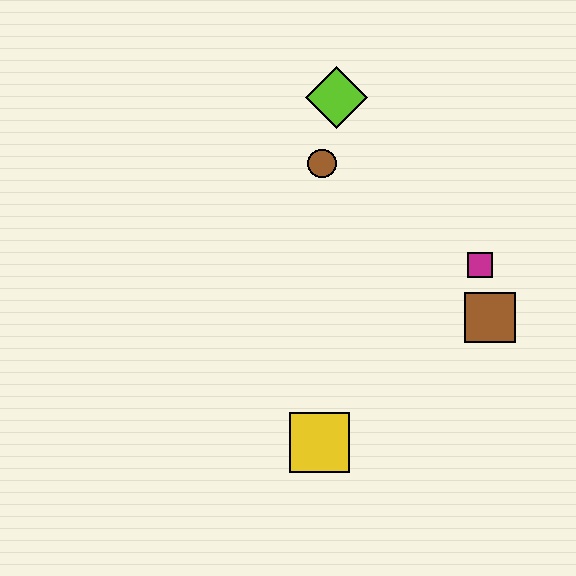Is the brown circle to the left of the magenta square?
Yes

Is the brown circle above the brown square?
Yes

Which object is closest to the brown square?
The magenta square is closest to the brown square.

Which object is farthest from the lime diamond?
The yellow square is farthest from the lime diamond.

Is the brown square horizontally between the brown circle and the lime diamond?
No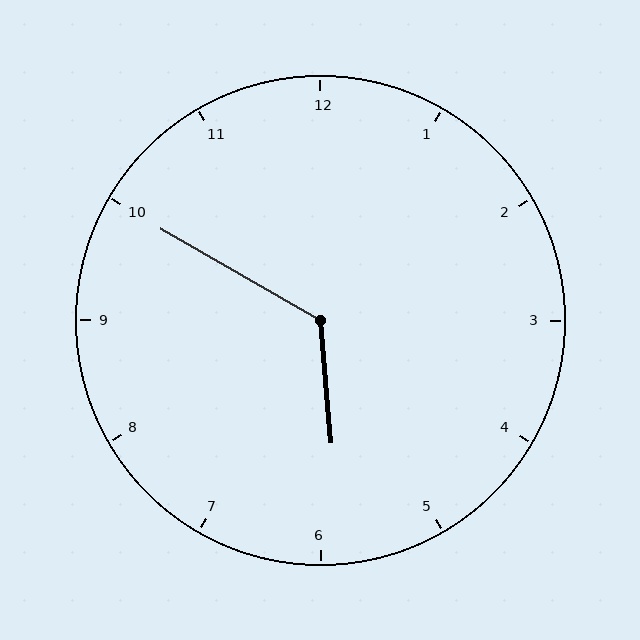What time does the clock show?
5:50.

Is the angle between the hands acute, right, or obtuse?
It is obtuse.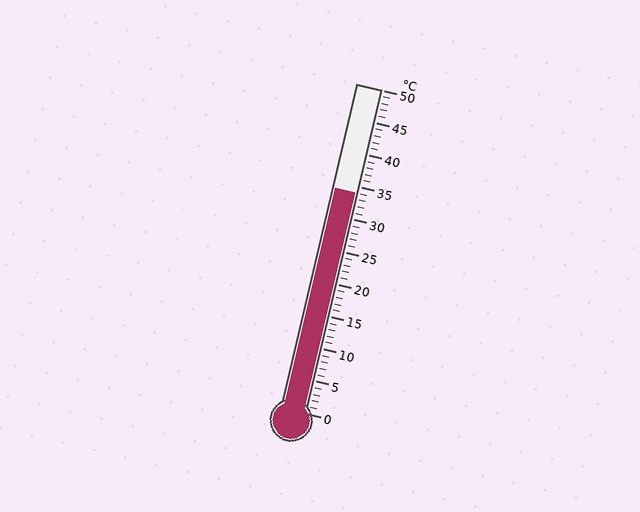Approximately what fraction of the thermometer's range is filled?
The thermometer is filled to approximately 70% of its range.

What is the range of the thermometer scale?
The thermometer scale ranges from 0°C to 50°C.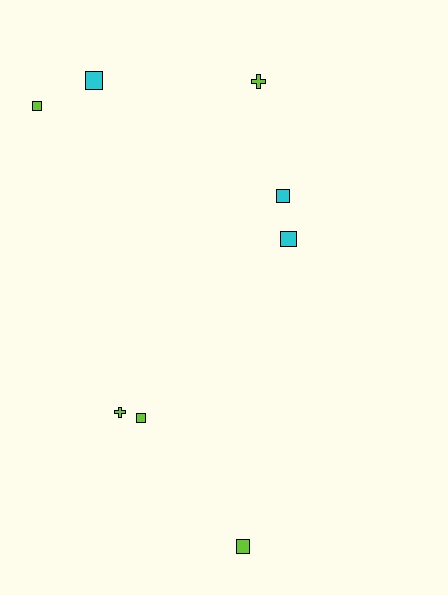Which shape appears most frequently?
Square, with 6 objects.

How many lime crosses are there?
There are 2 lime crosses.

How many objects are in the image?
There are 8 objects.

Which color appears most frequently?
Lime, with 5 objects.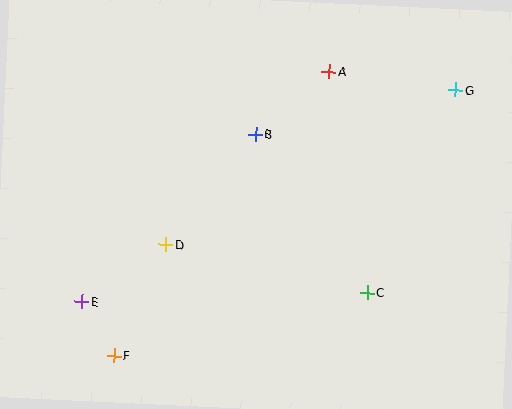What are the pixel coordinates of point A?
Point A is at (329, 72).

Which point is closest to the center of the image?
Point B at (256, 134) is closest to the center.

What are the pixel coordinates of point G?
Point G is at (455, 90).